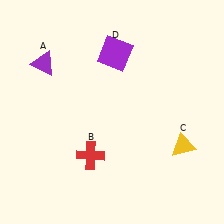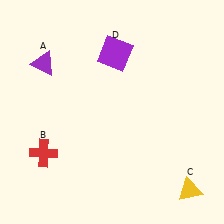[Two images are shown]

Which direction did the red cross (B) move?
The red cross (B) moved left.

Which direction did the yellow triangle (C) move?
The yellow triangle (C) moved down.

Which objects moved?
The objects that moved are: the red cross (B), the yellow triangle (C).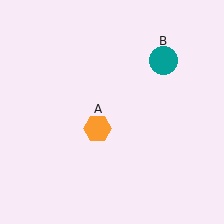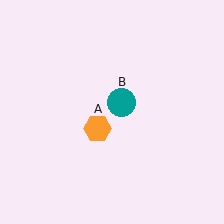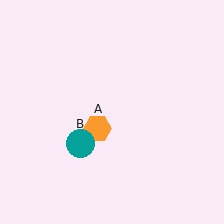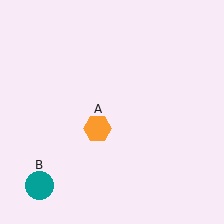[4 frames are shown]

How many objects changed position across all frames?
1 object changed position: teal circle (object B).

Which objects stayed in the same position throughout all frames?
Orange hexagon (object A) remained stationary.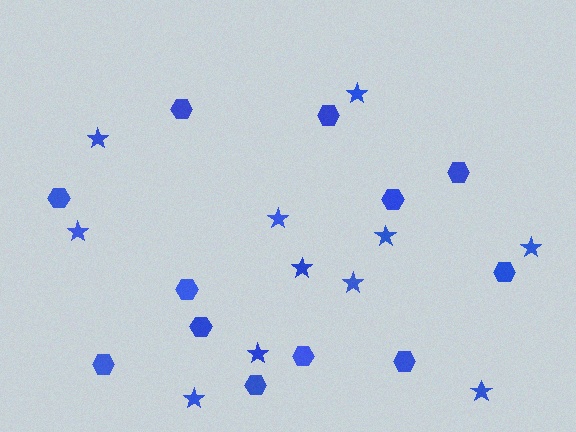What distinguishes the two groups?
There are 2 groups: one group of stars (11) and one group of hexagons (12).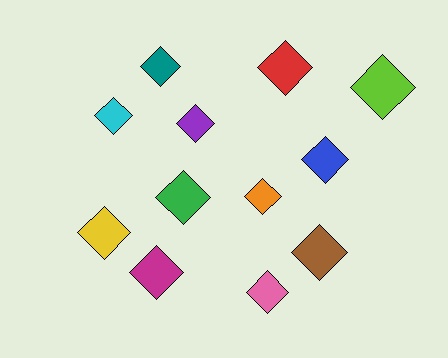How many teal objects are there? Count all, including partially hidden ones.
There is 1 teal object.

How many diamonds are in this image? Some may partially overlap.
There are 12 diamonds.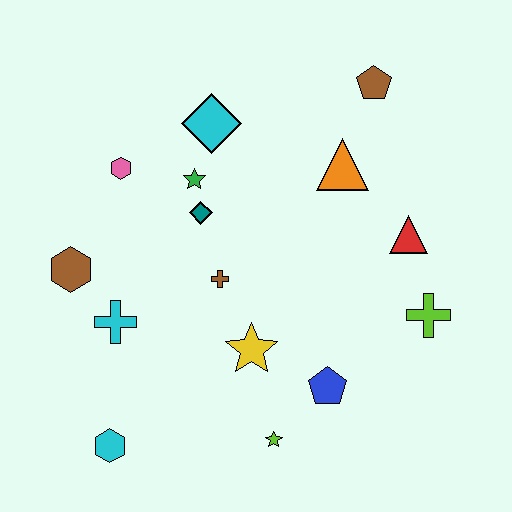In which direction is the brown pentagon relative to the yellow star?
The brown pentagon is above the yellow star.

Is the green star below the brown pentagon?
Yes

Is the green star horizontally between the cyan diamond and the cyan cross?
Yes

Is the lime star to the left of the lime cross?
Yes